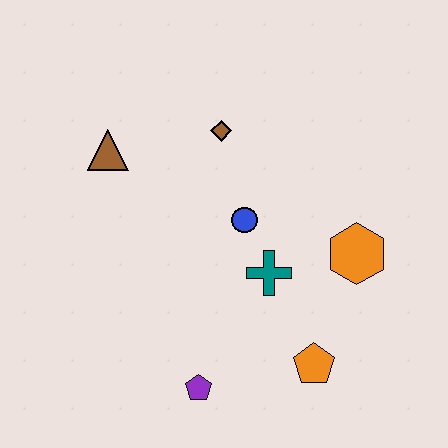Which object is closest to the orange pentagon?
The teal cross is closest to the orange pentagon.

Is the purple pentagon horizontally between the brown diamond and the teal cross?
No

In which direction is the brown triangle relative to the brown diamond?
The brown triangle is to the left of the brown diamond.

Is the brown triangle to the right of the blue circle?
No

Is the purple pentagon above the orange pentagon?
No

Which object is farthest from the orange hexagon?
The brown triangle is farthest from the orange hexagon.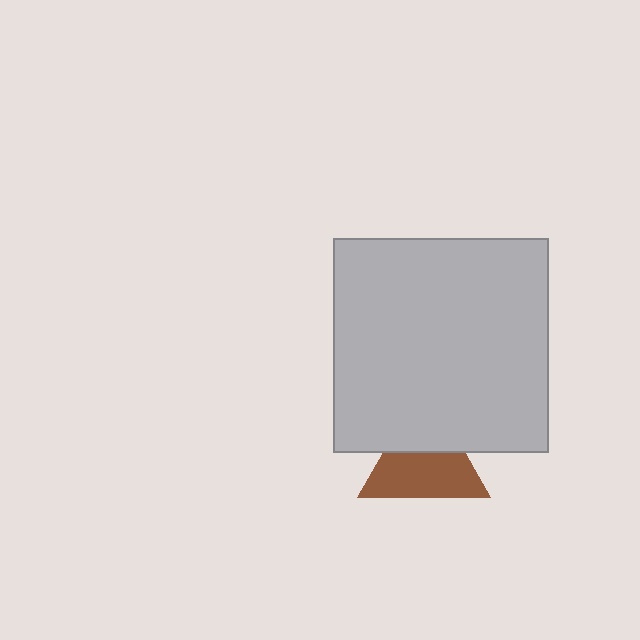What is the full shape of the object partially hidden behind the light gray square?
The partially hidden object is a brown triangle.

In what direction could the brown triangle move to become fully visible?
The brown triangle could move down. That would shift it out from behind the light gray square entirely.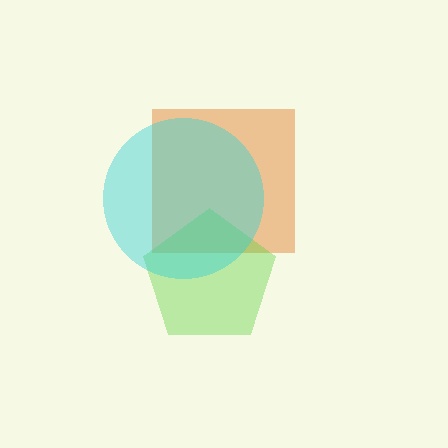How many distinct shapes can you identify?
There are 3 distinct shapes: an orange square, a lime pentagon, a cyan circle.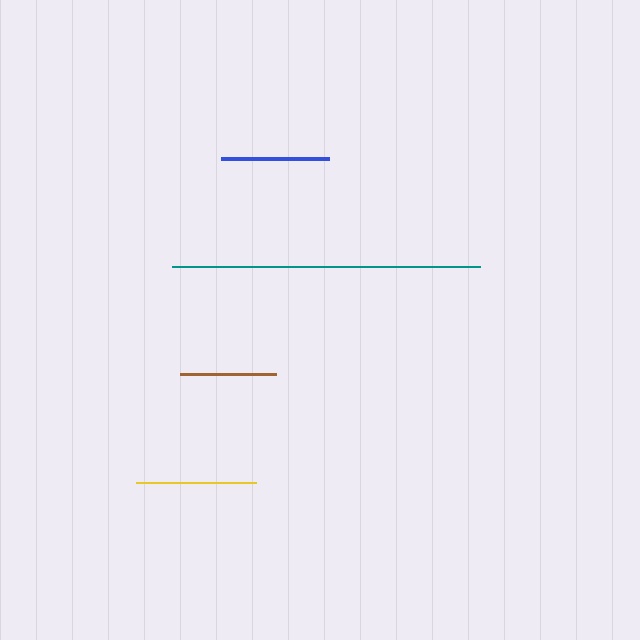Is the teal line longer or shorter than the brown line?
The teal line is longer than the brown line.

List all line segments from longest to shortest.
From longest to shortest: teal, yellow, blue, brown.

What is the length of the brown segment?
The brown segment is approximately 96 pixels long.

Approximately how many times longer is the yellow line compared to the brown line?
The yellow line is approximately 1.2 times the length of the brown line.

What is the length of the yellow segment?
The yellow segment is approximately 120 pixels long.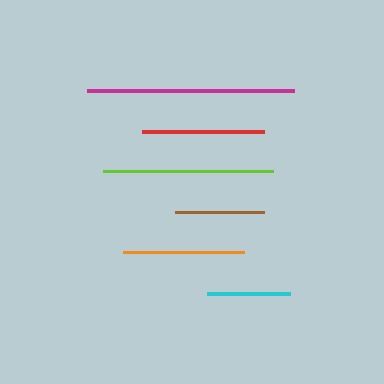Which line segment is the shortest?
The cyan line is the shortest at approximately 83 pixels.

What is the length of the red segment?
The red segment is approximately 122 pixels long.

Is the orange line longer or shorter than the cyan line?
The orange line is longer than the cyan line.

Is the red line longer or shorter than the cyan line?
The red line is longer than the cyan line.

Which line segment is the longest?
The magenta line is the longest at approximately 208 pixels.